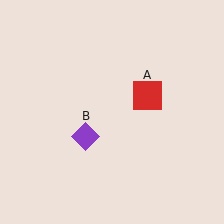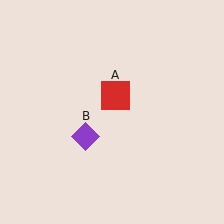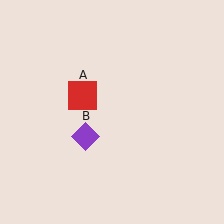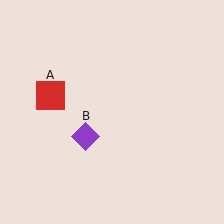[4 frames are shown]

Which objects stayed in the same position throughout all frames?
Purple diamond (object B) remained stationary.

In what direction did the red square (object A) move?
The red square (object A) moved left.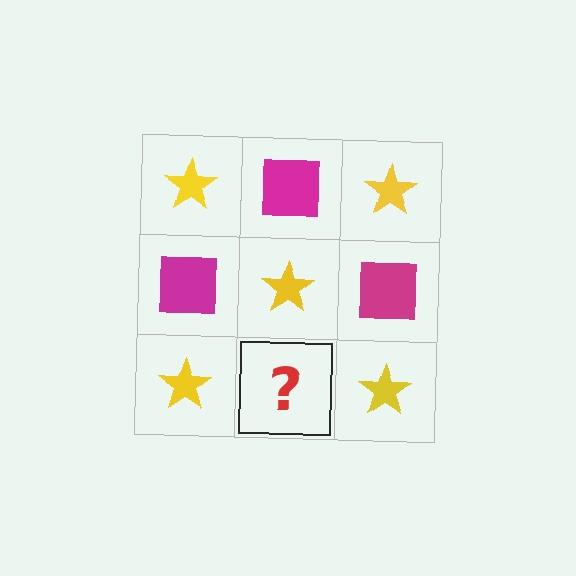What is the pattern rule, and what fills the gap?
The rule is that it alternates yellow star and magenta square in a checkerboard pattern. The gap should be filled with a magenta square.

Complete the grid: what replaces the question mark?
The question mark should be replaced with a magenta square.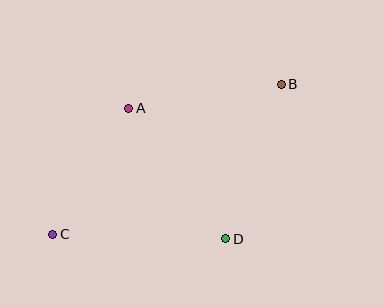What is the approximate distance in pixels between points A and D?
The distance between A and D is approximately 162 pixels.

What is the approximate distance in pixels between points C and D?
The distance between C and D is approximately 173 pixels.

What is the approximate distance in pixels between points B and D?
The distance between B and D is approximately 164 pixels.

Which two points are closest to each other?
Points A and C are closest to each other.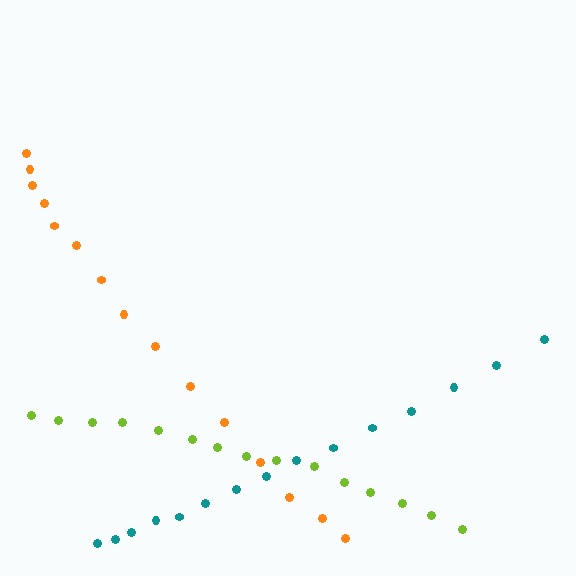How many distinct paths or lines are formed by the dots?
There are 3 distinct paths.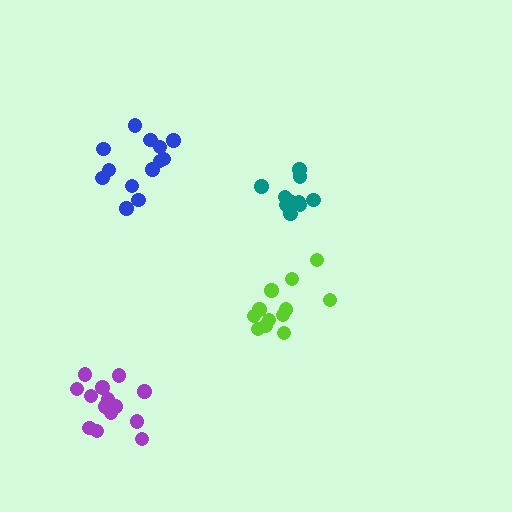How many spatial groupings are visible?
There are 4 spatial groupings.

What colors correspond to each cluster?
The clusters are colored: lime, blue, teal, purple.